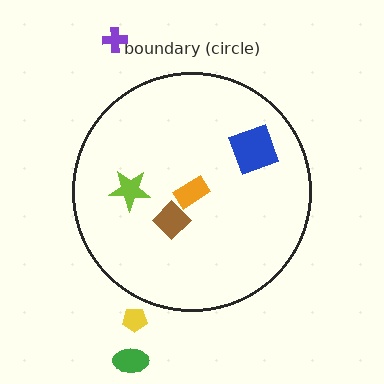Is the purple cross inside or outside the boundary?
Outside.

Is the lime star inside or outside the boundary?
Inside.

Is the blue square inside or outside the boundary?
Inside.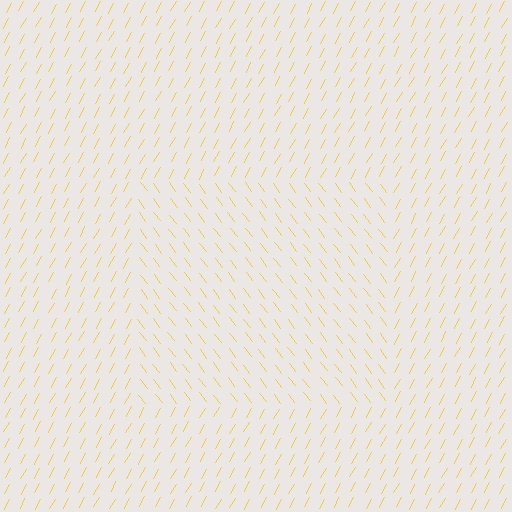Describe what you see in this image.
The image is filled with small yellow line segments. A rectangle region in the image has lines oriented differently from the surrounding lines, creating a visible texture boundary.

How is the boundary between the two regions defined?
The boundary is defined purely by a change in line orientation (approximately 66 degrees difference). All lines are the same color and thickness.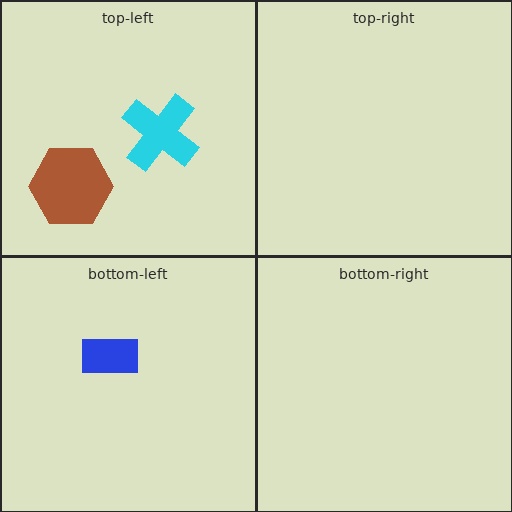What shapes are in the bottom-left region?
The blue rectangle.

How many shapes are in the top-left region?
2.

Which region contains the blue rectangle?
The bottom-left region.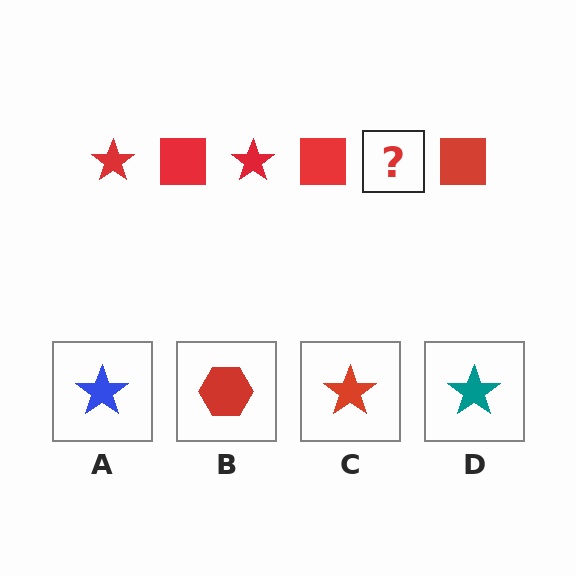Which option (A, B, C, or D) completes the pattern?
C.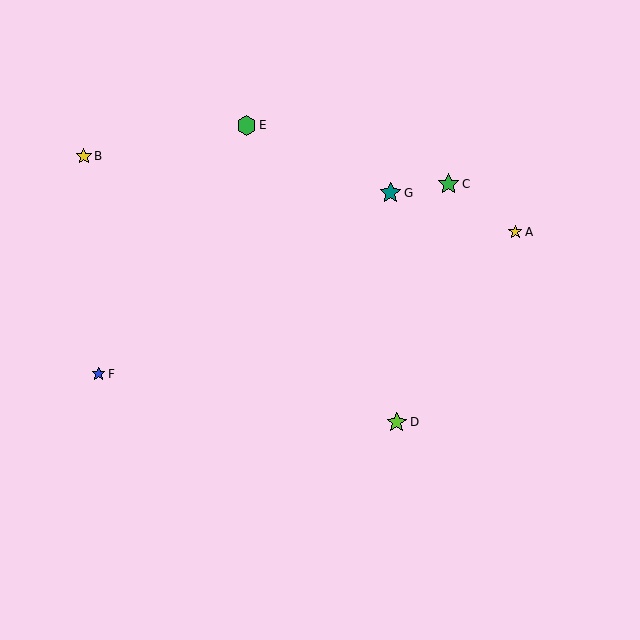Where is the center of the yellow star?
The center of the yellow star is at (515, 232).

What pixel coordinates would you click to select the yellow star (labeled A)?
Click at (515, 232) to select the yellow star A.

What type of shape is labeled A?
Shape A is a yellow star.